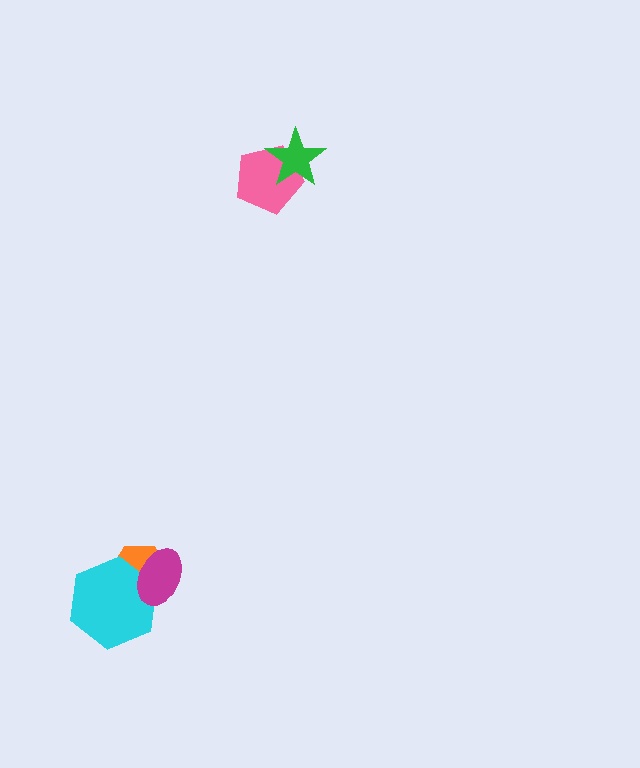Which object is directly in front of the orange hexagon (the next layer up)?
The cyan hexagon is directly in front of the orange hexagon.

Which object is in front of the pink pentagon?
The green star is in front of the pink pentagon.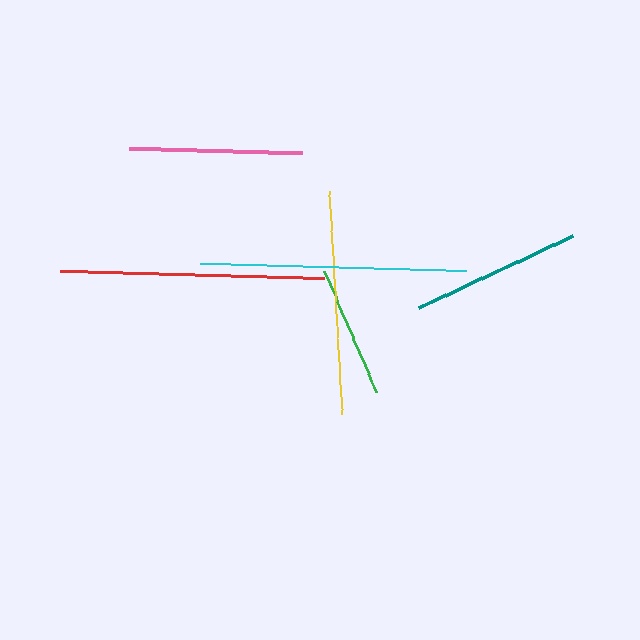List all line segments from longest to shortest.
From longest to shortest: cyan, red, yellow, pink, teal, green.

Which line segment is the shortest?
The green line is the shortest at approximately 131 pixels.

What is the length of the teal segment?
The teal segment is approximately 170 pixels long.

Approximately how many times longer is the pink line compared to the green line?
The pink line is approximately 1.3 times the length of the green line.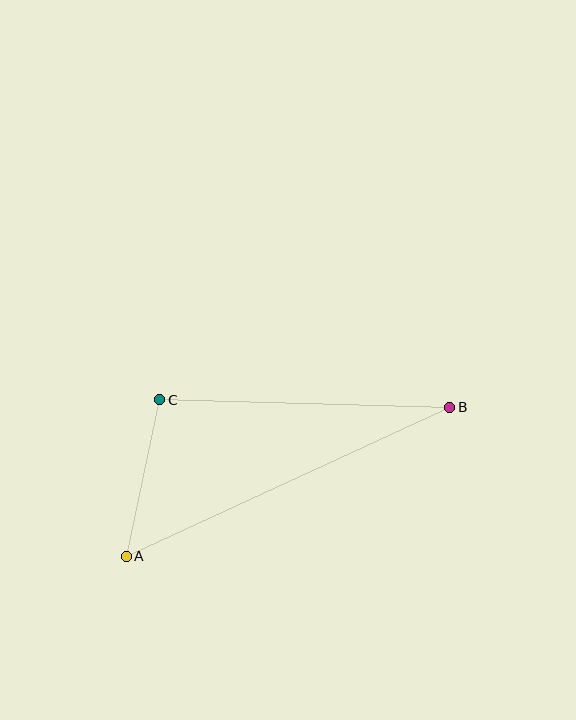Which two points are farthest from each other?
Points A and B are farthest from each other.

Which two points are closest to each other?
Points A and C are closest to each other.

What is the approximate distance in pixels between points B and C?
The distance between B and C is approximately 290 pixels.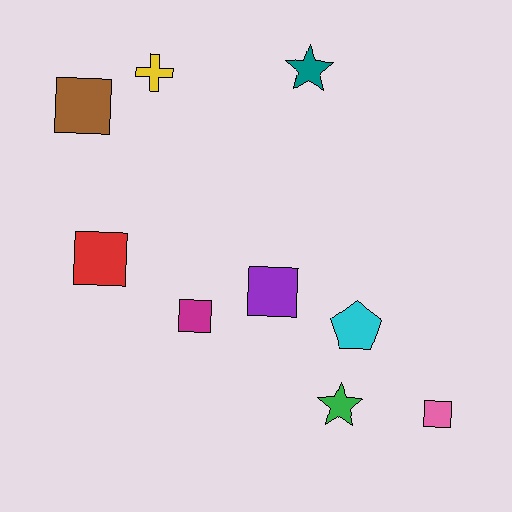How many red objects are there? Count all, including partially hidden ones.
There is 1 red object.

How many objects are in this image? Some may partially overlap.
There are 9 objects.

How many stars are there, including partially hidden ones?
There are 2 stars.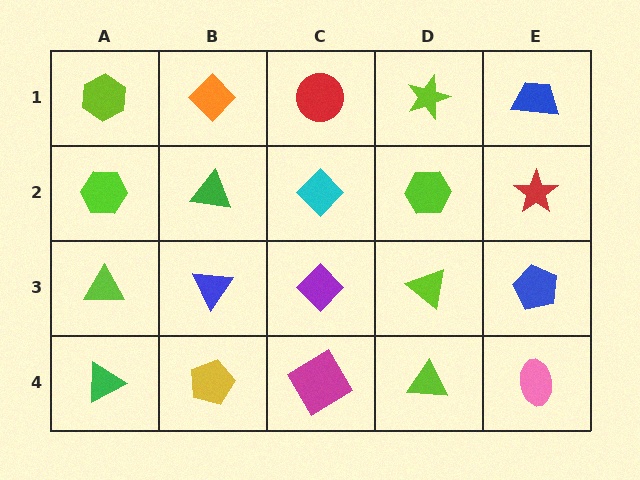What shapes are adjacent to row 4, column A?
A lime triangle (row 3, column A), a yellow pentagon (row 4, column B).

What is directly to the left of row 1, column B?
A lime hexagon.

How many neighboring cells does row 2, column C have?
4.